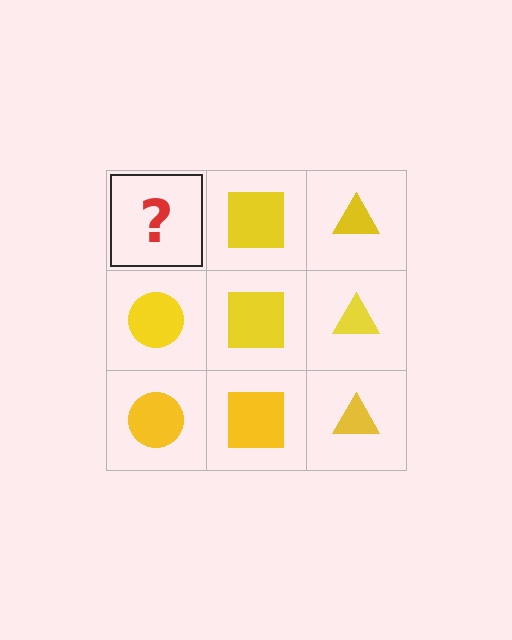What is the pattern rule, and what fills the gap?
The rule is that each column has a consistent shape. The gap should be filled with a yellow circle.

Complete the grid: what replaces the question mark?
The question mark should be replaced with a yellow circle.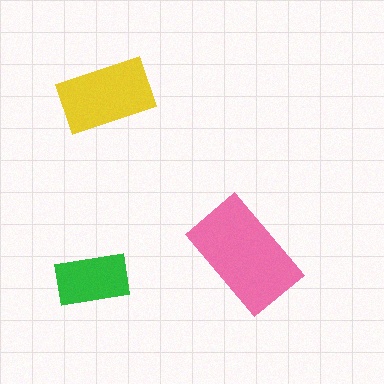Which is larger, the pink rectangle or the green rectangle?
The pink one.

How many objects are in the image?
There are 3 objects in the image.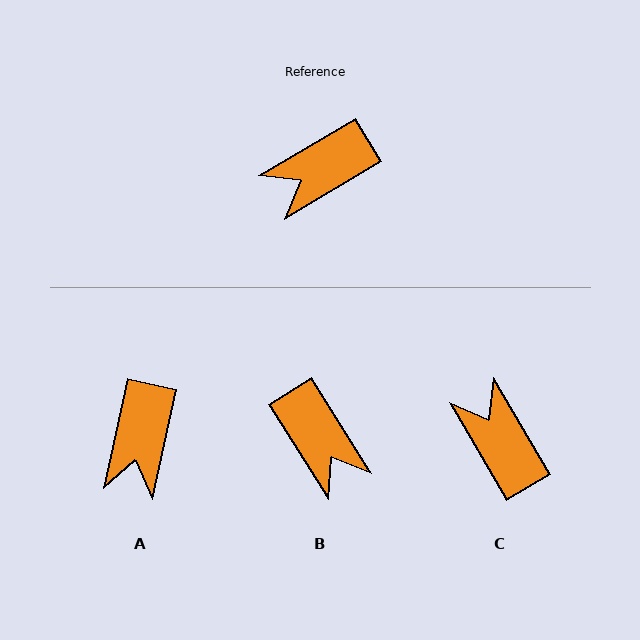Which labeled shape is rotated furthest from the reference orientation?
B, about 91 degrees away.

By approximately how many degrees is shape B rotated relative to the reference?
Approximately 91 degrees counter-clockwise.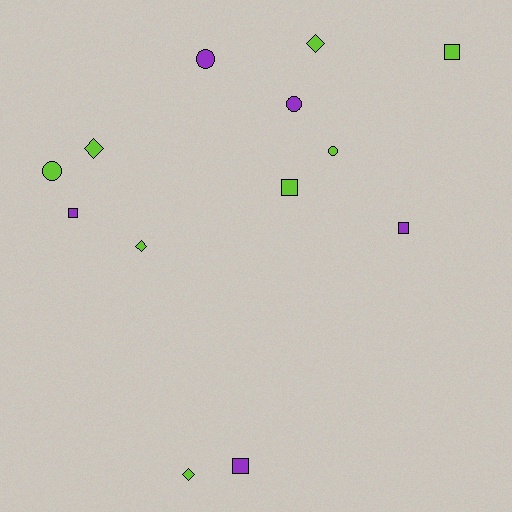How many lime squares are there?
There are 2 lime squares.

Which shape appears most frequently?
Square, with 5 objects.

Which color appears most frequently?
Lime, with 8 objects.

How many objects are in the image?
There are 13 objects.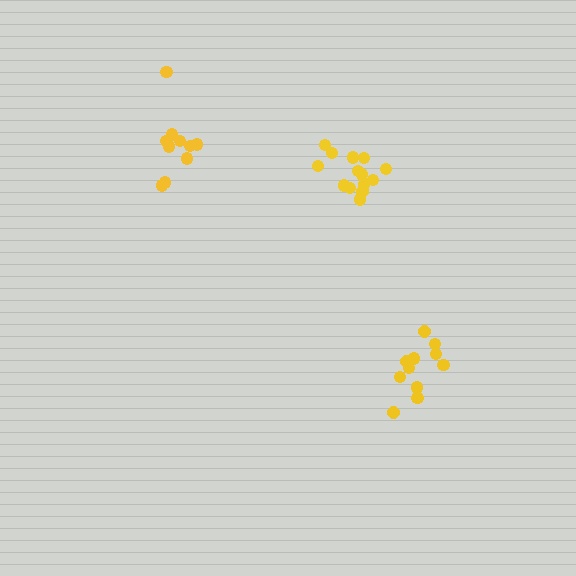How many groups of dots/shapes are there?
There are 3 groups.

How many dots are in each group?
Group 1: 11 dots, Group 2: 10 dots, Group 3: 14 dots (35 total).